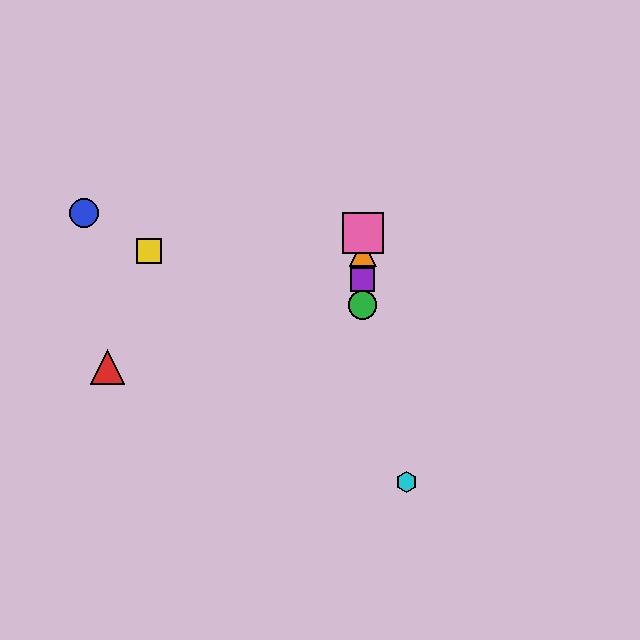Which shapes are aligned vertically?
The green circle, the purple square, the orange triangle, the pink square are aligned vertically.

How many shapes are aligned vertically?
4 shapes (the green circle, the purple square, the orange triangle, the pink square) are aligned vertically.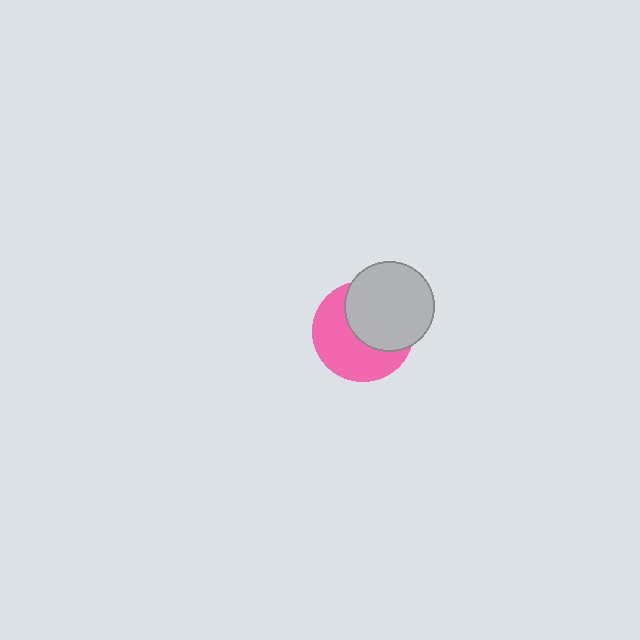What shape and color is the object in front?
The object in front is a light gray circle.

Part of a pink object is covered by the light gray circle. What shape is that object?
It is a circle.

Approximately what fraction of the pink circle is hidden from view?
Roughly 47% of the pink circle is hidden behind the light gray circle.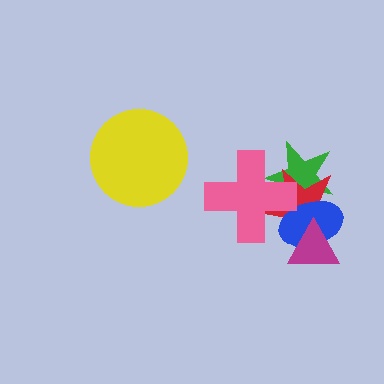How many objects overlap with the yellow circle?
0 objects overlap with the yellow circle.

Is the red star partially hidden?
Yes, it is partially covered by another shape.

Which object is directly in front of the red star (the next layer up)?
The blue ellipse is directly in front of the red star.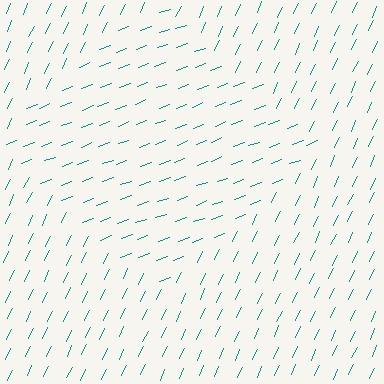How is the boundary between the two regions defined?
The boundary is defined purely by a change in line orientation (approximately 45 degrees difference). All lines are the same color and thickness.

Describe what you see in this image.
The image is filled with small teal line segments. A diamond region in the image has lines oriented differently from the surrounding lines, creating a visible texture boundary.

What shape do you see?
I see a diamond.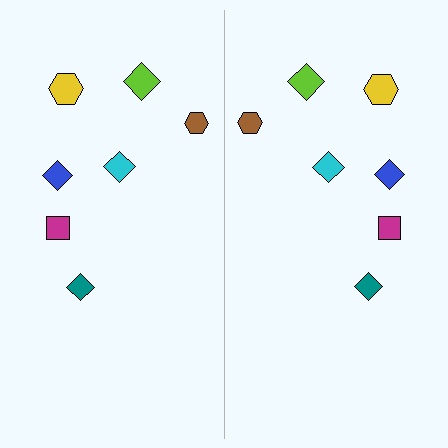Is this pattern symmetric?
Yes, this pattern has bilateral (reflection) symmetry.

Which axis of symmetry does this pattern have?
The pattern has a vertical axis of symmetry running through the center of the image.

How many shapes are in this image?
There are 14 shapes in this image.